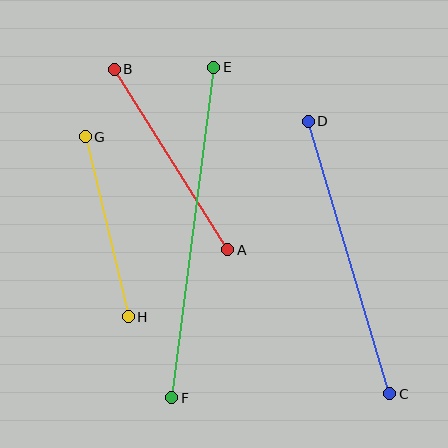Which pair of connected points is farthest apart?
Points E and F are farthest apart.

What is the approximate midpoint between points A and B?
The midpoint is at approximately (171, 159) pixels.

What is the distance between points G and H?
The distance is approximately 185 pixels.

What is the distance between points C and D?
The distance is approximately 284 pixels.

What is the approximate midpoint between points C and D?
The midpoint is at approximately (349, 257) pixels.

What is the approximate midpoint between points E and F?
The midpoint is at approximately (193, 232) pixels.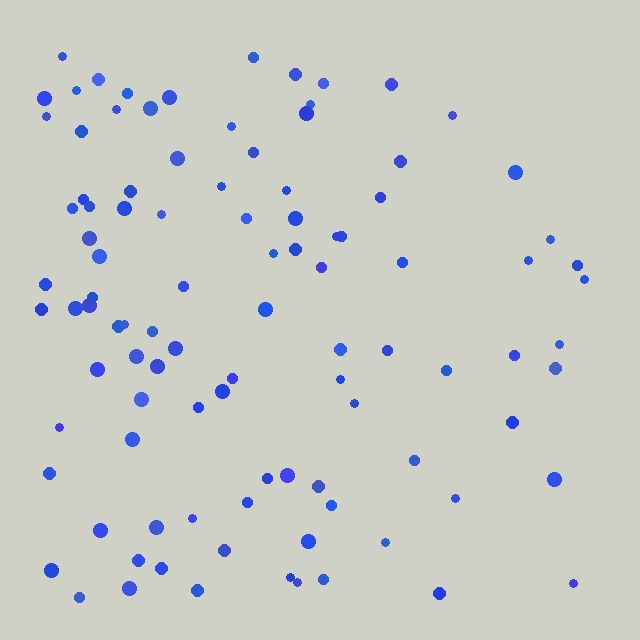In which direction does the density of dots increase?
From right to left, with the left side densest.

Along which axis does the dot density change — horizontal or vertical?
Horizontal.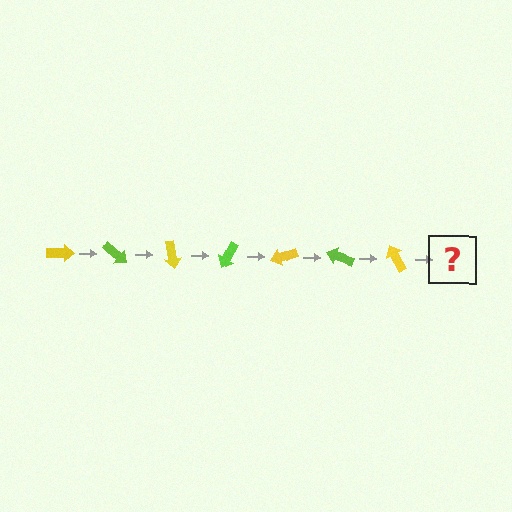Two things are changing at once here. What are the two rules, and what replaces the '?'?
The two rules are that it rotates 40 degrees each step and the color cycles through yellow and lime. The '?' should be a lime arrow, rotated 280 degrees from the start.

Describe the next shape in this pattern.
It should be a lime arrow, rotated 280 degrees from the start.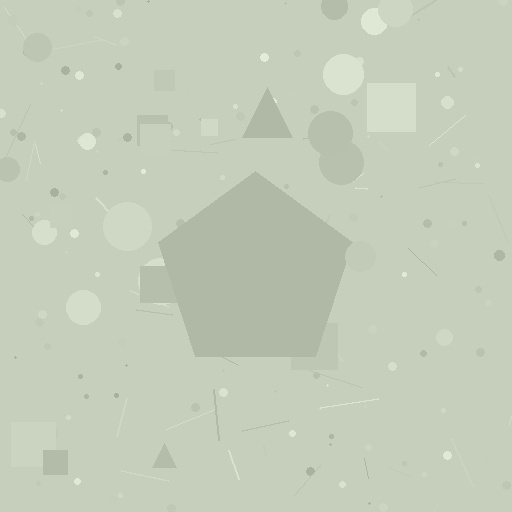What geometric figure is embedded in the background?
A pentagon is embedded in the background.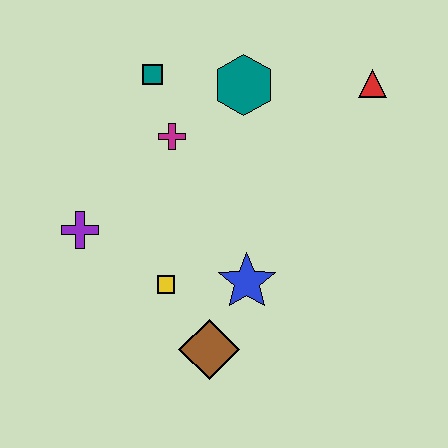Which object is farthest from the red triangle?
The purple cross is farthest from the red triangle.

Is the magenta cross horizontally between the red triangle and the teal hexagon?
No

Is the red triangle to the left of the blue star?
No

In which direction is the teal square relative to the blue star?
The teal square is above the blue star.